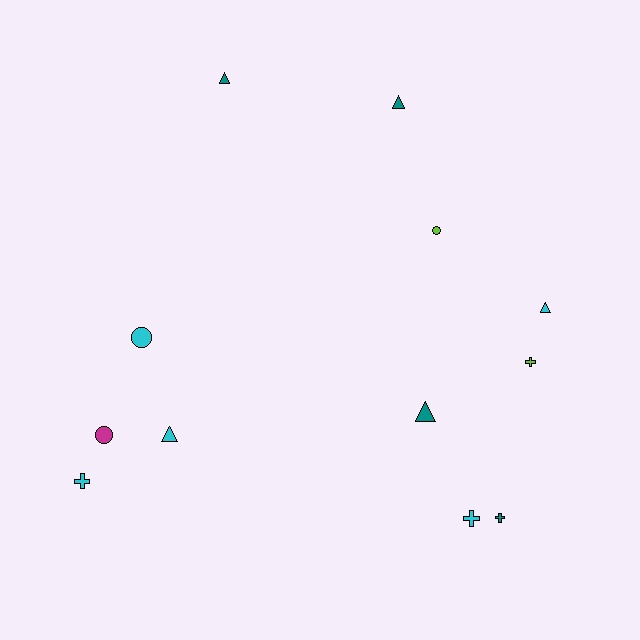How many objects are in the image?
There are 12 objects.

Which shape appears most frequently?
Triangle, with 5 objects.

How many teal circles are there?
There are no teal circles.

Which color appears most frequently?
Cyan, with 5 objects.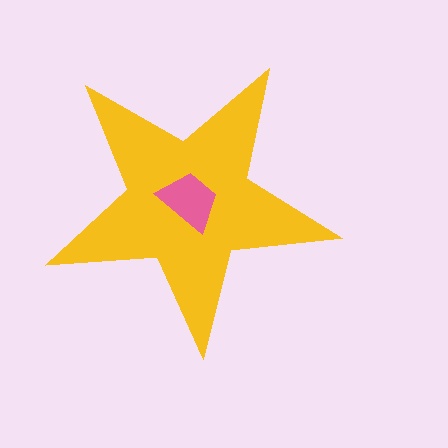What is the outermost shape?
The yellow star.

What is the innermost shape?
The pink trapezoid.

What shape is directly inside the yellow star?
The pink trapezoid.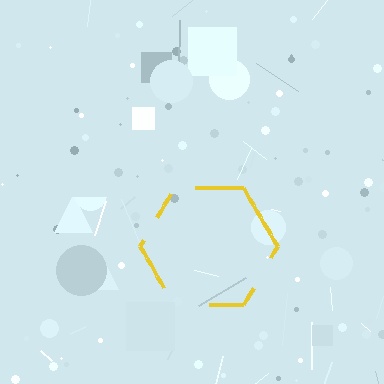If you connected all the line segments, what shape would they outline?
They would outline a hexagon.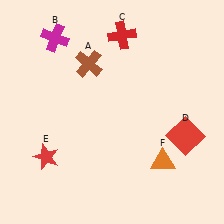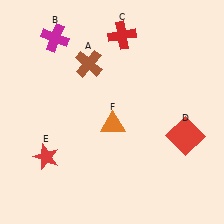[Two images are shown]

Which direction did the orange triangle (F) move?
The orange triangle (F) moved left.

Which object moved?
The orange triangle (F) moved left.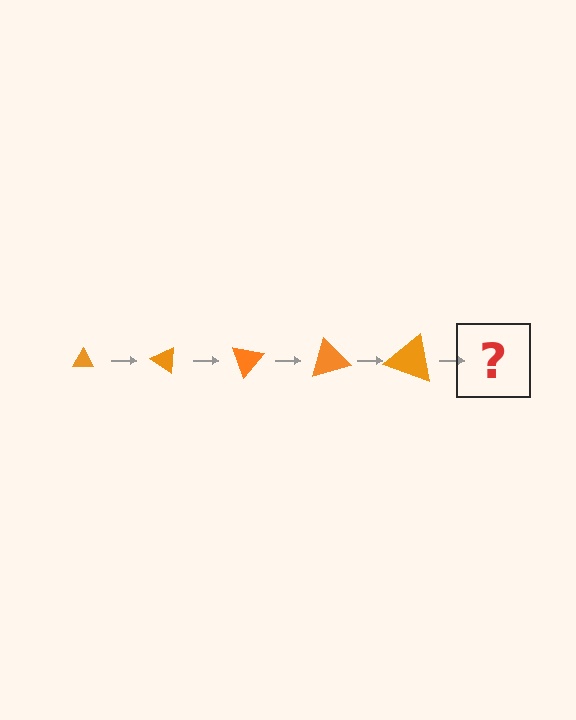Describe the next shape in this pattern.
It should be a triangle, larger than the previous one and rotated 175 degrees from the start.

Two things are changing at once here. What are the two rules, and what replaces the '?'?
The two rules are that the triangle grows larger each step and it rotates 35 degrees each step. The '?' should be a triangle, larger than the previous one and rotated 175 degrees from the start.